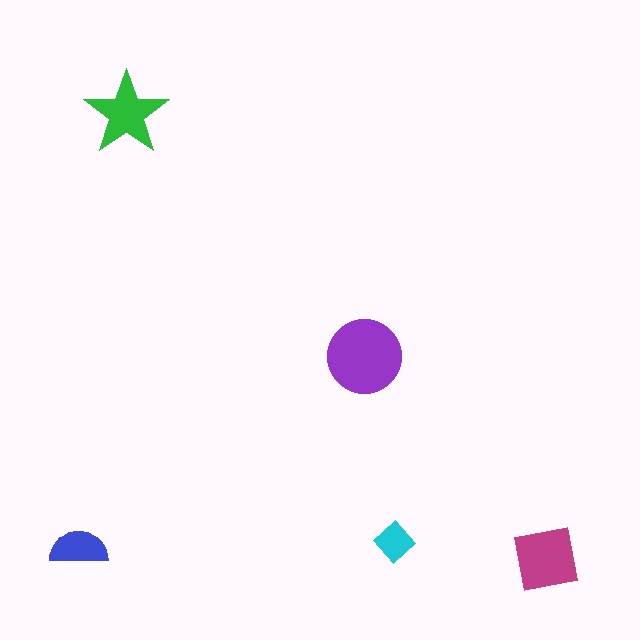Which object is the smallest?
The cyan diamond.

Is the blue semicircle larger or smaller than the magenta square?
Smaller.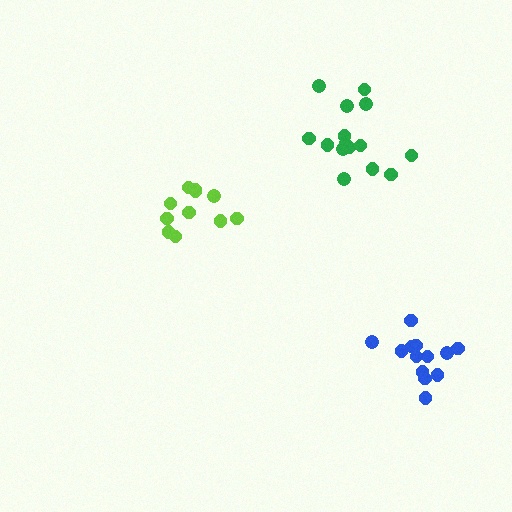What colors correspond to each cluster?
The clusters are colored: green, lime, blue.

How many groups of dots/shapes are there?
There are 3 groups.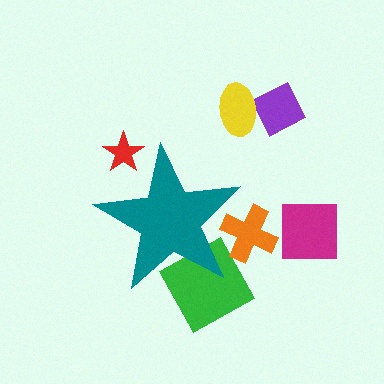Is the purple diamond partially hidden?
No, the purple diamond is fully visible.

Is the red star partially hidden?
Yes, the red star is partially hidden behind the teal star.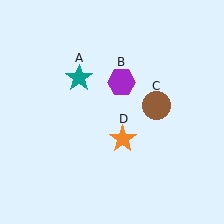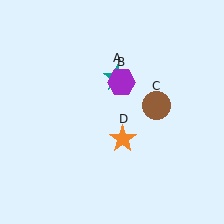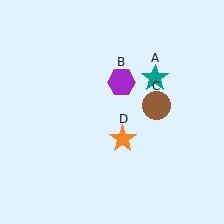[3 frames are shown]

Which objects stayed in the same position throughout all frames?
Purple hexagon (object B) and brown circle (object C) and orange star (object D) remained stationary.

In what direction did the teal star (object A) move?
The teal star (object A) moved right.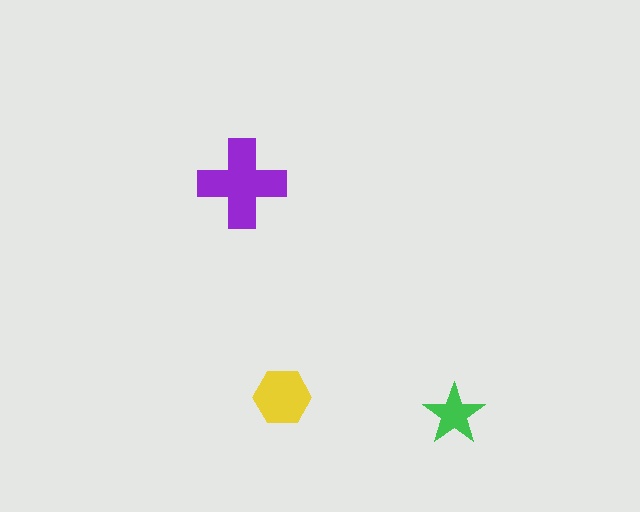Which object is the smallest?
The green star.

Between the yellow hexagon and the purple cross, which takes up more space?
The purple cross.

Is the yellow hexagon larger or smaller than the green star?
Larger.